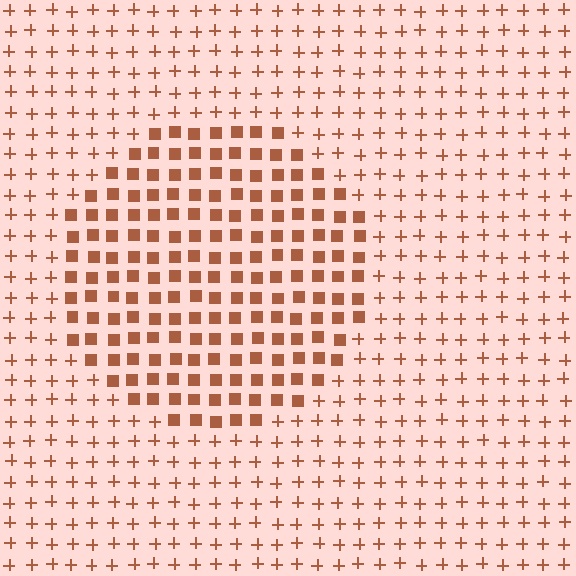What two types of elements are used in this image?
The image uses squares inside the circle region and plus signs outside it.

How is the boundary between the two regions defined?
The boundary is defined by a change in element shape: squares inside vs. plus signs outside. All elements share the same color and spacing.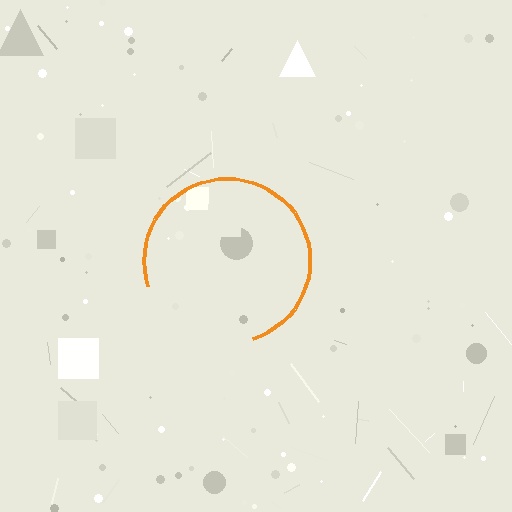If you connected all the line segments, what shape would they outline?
They would outline a circle.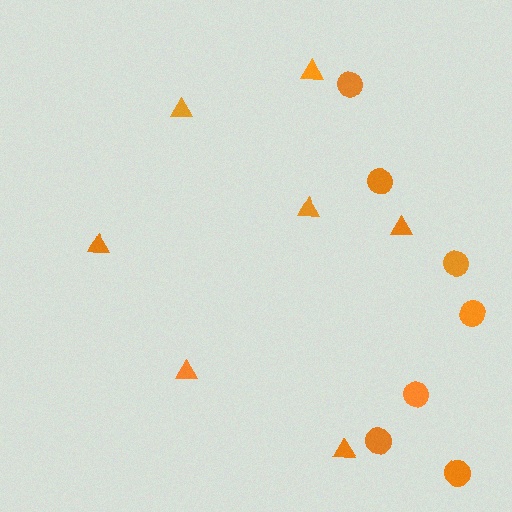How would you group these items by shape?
There are 2 groups: one group of circles (7) and one group of triangles (7).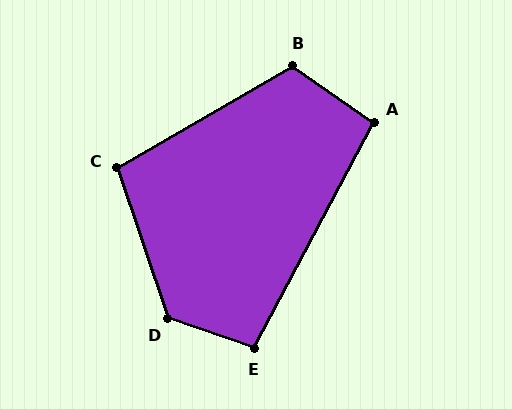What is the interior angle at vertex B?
Approximately 115 degrees (obtuse).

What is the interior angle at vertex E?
Approximately 99 degrees (obtuse).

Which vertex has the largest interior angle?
D, at approximately 128 degrees.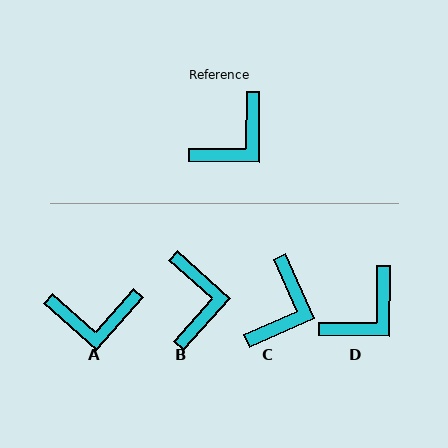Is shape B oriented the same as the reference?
No, it is off by about 48 degrees.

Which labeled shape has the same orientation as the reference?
D.